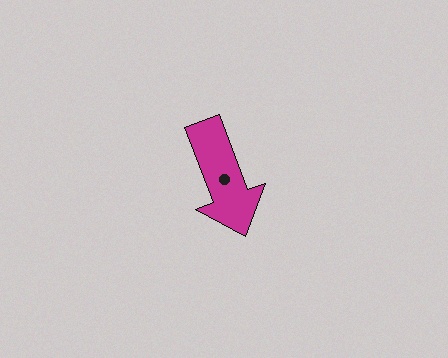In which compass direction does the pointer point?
South.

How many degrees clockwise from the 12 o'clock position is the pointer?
Approximately 160 degrees.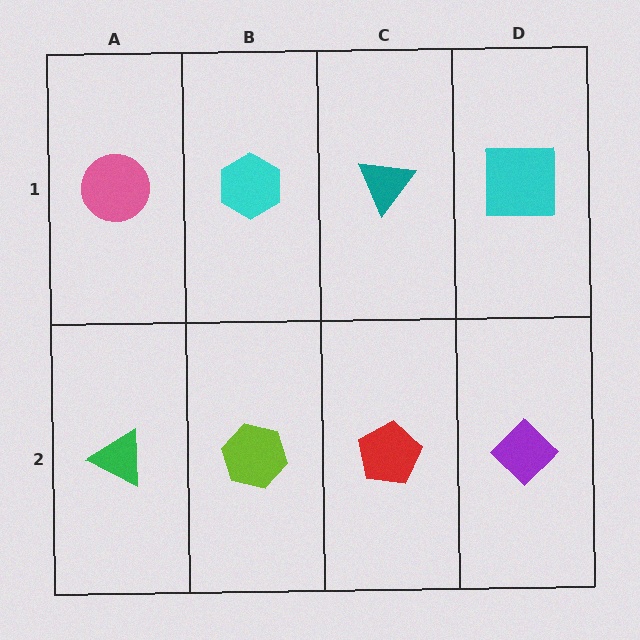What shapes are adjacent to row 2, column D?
A cyan square (row 1, column D), a red pentagon (row 2, column C).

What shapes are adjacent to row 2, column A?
A pink circle (row 1, column A), a lime hexagon (row 2, column B).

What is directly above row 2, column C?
A teal triangle.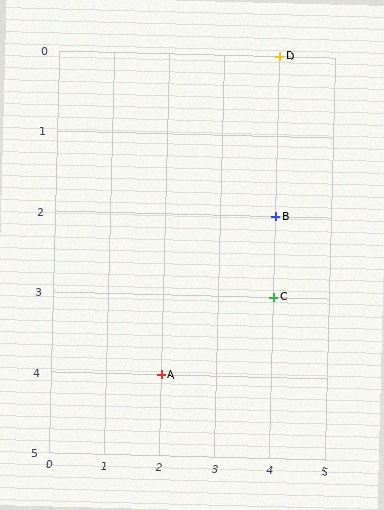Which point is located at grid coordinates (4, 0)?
Point D is at (4, 0).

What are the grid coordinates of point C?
Point C is at grid coordinates (4, 3).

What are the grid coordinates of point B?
Point B is at grid coordinates (4, 2).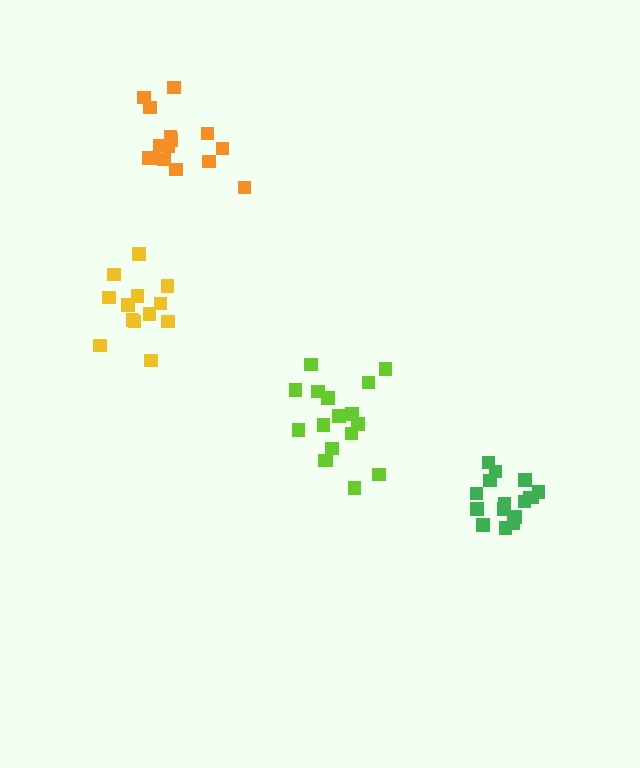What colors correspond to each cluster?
The clusters are colored: green, yellow, orange, lime.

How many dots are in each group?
Group 1: 16 dots, Group 2: 13 dots, Group 3: 16 dots, Group 4: 17 dots (62 total).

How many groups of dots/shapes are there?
There are 4 groups.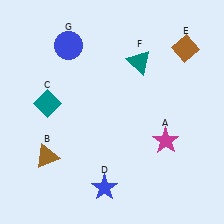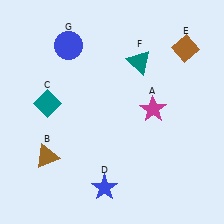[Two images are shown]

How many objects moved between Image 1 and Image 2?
1 object moved between the two images.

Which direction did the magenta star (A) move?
The magenta star (A) moved up.